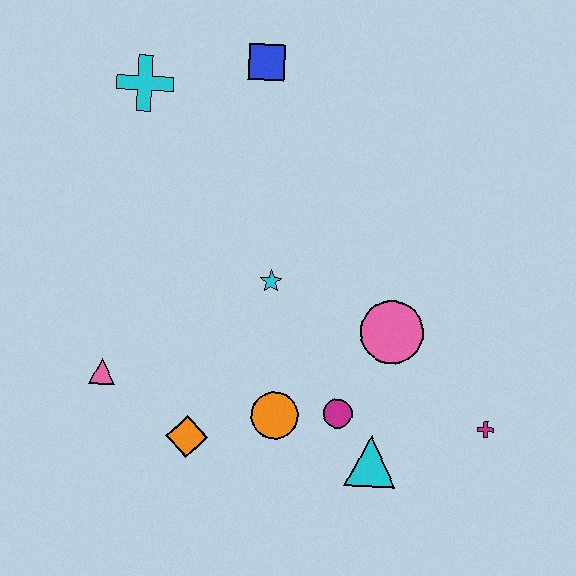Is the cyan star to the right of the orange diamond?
Yes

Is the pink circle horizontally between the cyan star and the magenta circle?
No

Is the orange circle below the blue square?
Yes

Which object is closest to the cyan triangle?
The magenta circle is closest to the cyan triangle.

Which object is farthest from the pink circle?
The cyan cross is farthest from the pink circle.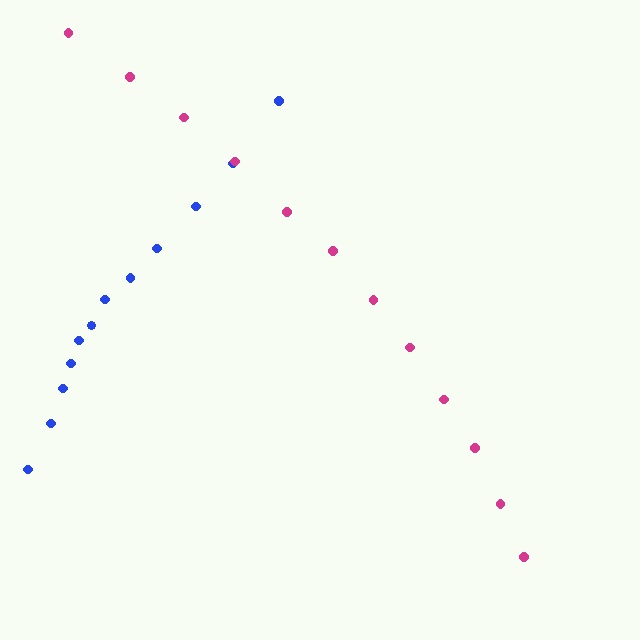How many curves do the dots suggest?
There are 2 distinct paths.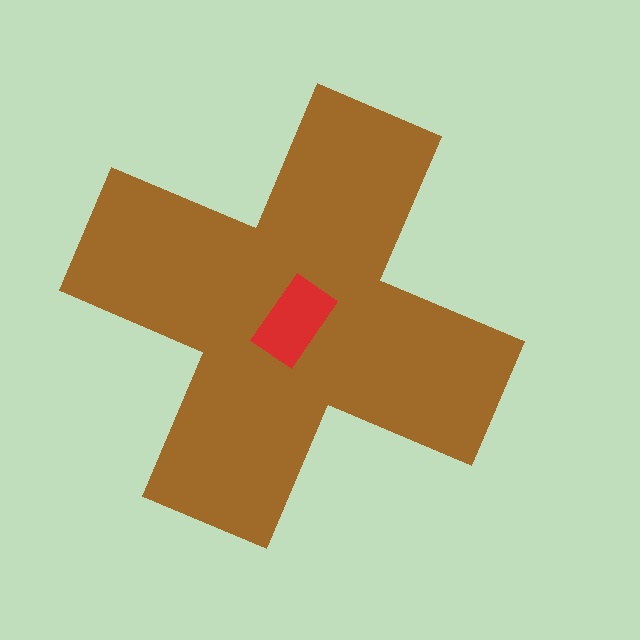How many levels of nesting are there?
2.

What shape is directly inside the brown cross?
The red rectangle.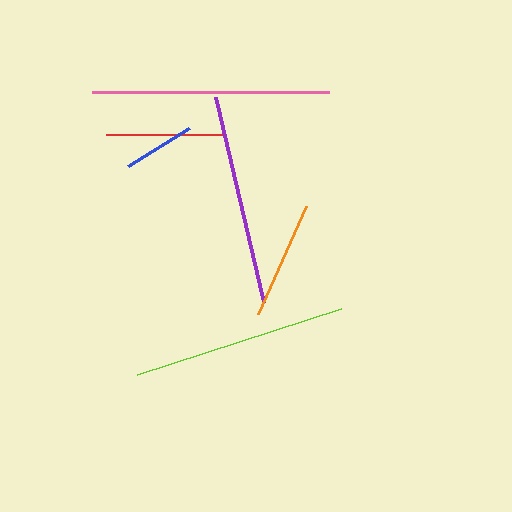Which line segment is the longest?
The pink line is the longest at approximately 238 pixels.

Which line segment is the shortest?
The blue line is the shortest at approximately 72 pixels.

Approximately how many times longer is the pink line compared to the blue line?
The pink line is approximately 3.3 times the length of the blue line.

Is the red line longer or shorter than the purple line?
The purple line is longer than the red line.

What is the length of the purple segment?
The purple segment is approximately 210 pixels long.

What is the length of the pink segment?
The pink segment is approximately 238 pixels long.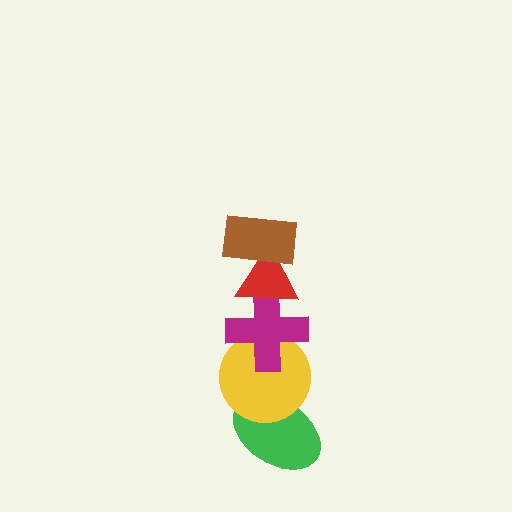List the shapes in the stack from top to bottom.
From top to bottom: the brown rectangle, the red triangle, the magenta cross, the yellow circle, the green ellipse.